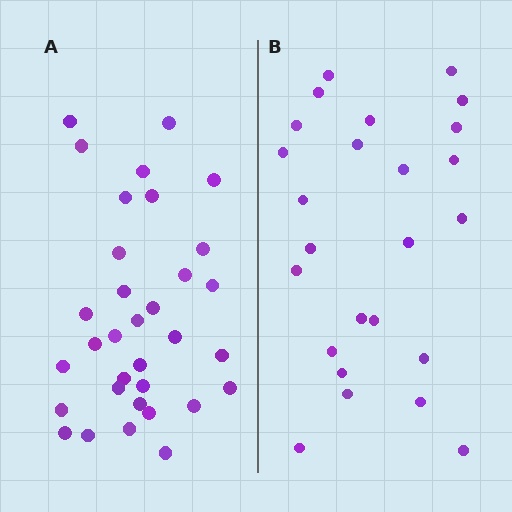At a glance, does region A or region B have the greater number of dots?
Region A (the left region) has more dots.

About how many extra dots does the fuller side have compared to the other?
Region A has roughly 8 or so more dots than region B.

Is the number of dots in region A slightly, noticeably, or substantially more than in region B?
Region A has noticeably more, but not dramatically so. The ratio is roughly 1.3 to 1.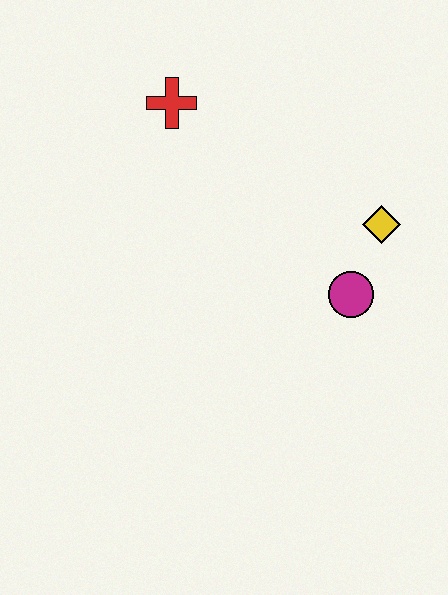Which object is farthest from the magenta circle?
The red cross is farthest from the magenta circle.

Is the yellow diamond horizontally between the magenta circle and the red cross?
No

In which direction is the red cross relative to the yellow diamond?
The red cross is to the left of the yellow diamond.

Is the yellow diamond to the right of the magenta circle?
Yes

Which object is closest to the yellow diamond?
The magenta circle is closest to the yellow diamond.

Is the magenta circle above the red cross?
No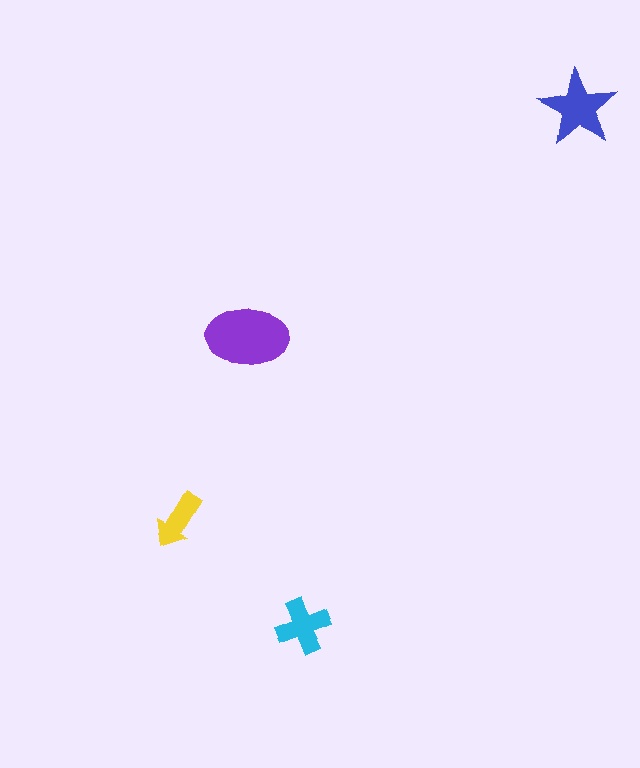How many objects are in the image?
There are 4 objects in the image.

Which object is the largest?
The purple ellipse.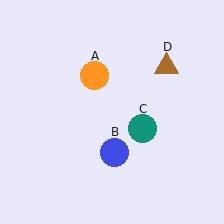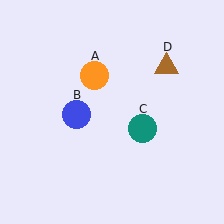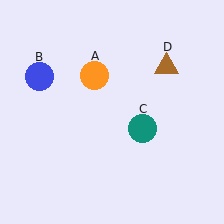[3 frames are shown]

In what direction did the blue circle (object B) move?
The blue circle (object B) moved up and to the left.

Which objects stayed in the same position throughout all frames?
Orange circle (object A) and teal circle (object C) and brown triangle (object D) remained stationary.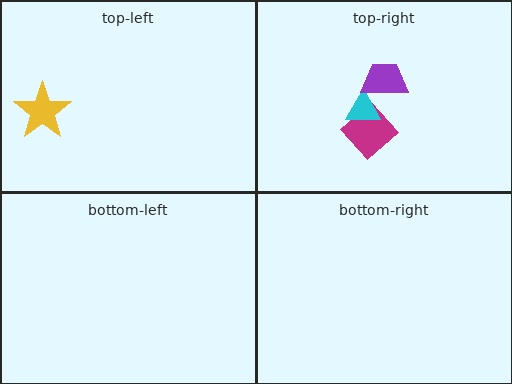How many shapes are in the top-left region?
1.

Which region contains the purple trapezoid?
The top-right region.